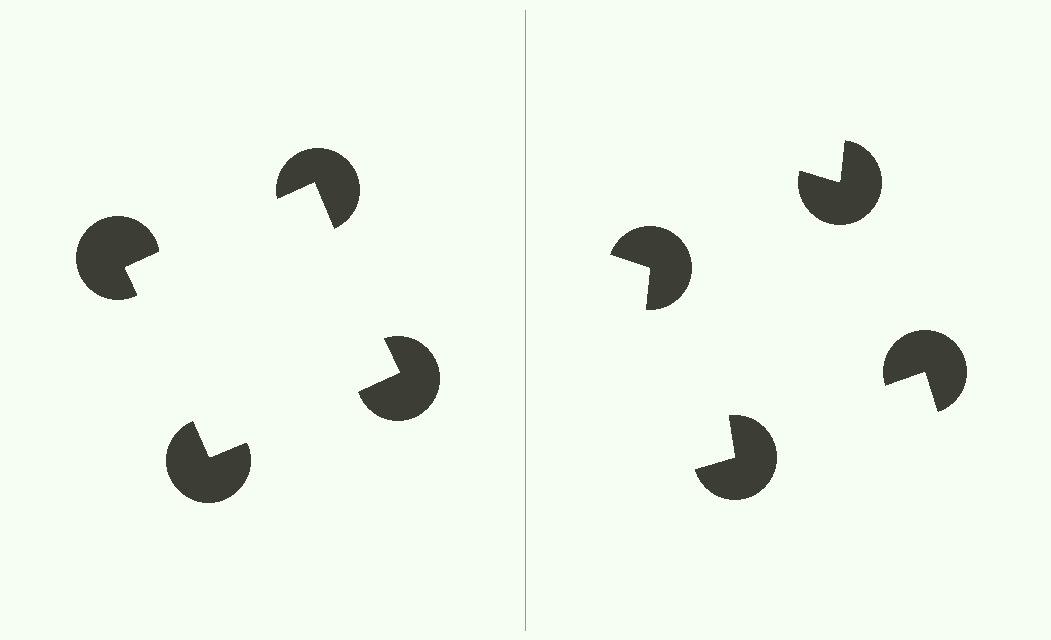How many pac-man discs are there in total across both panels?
8 — 4 on each side.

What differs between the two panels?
The pac-man discs are positioned identically on both sides; only the wedge orientations differ. On the left they align to a square; on the right they are misaligned.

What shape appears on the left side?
An illusory square.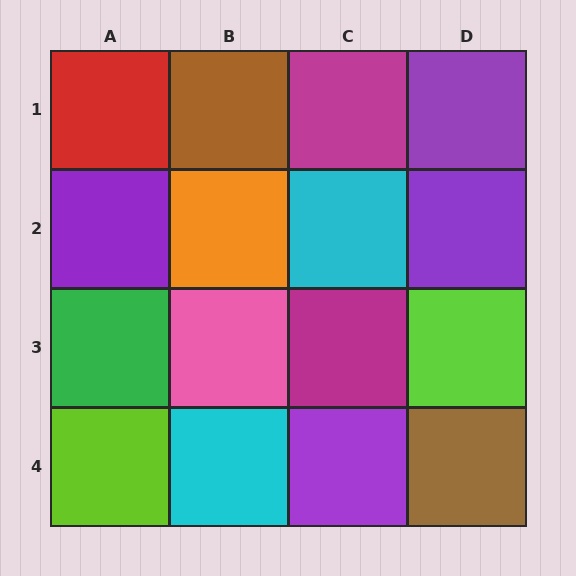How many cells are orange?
1 cell is orange.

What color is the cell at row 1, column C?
Magenta.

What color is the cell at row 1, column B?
Brown.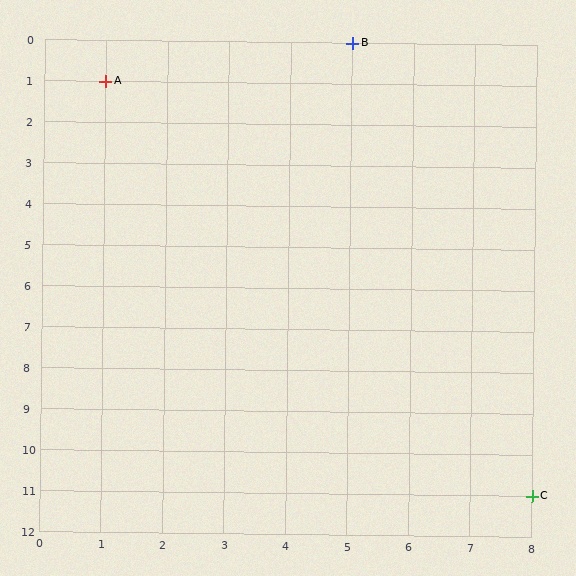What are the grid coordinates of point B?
Point B is at grid coordinates (5, 0).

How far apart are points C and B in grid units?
Points C and B are 3 columns and 11 rows apart (about 11.4 grid units diagonally).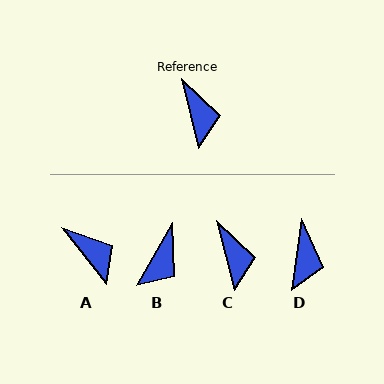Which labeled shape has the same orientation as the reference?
C.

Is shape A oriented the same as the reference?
No, it is off by about 24 degrees.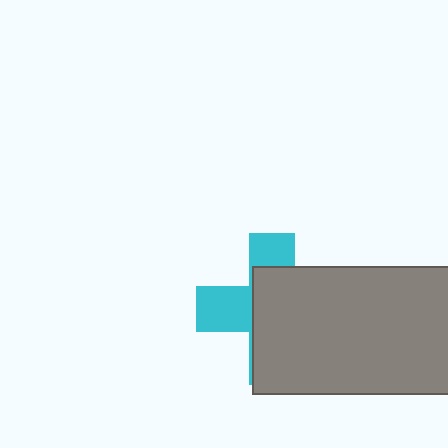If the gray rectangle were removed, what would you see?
You would see the complete cyan cross.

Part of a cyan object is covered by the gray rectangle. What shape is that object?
It is a cross.